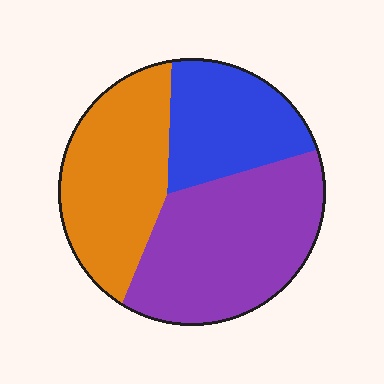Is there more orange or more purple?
Purple.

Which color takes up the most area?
Purple, at roughly 40%.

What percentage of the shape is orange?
Orange takes up about one third (1/3) of the shape.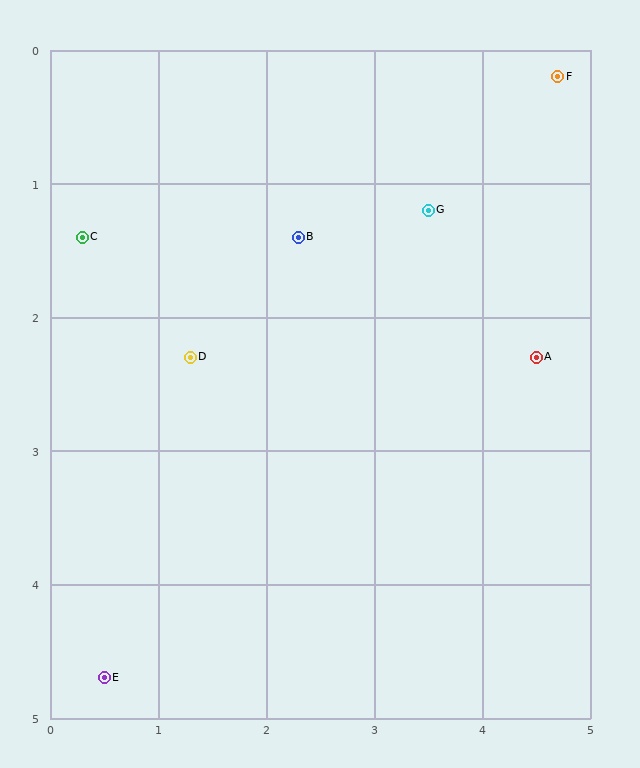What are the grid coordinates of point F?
Point F is at approximately (4.7, 0.2).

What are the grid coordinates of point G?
Point G is at approximately (3.5, 1.2).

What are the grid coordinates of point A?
Point A is at approximately (4.5, 2.3).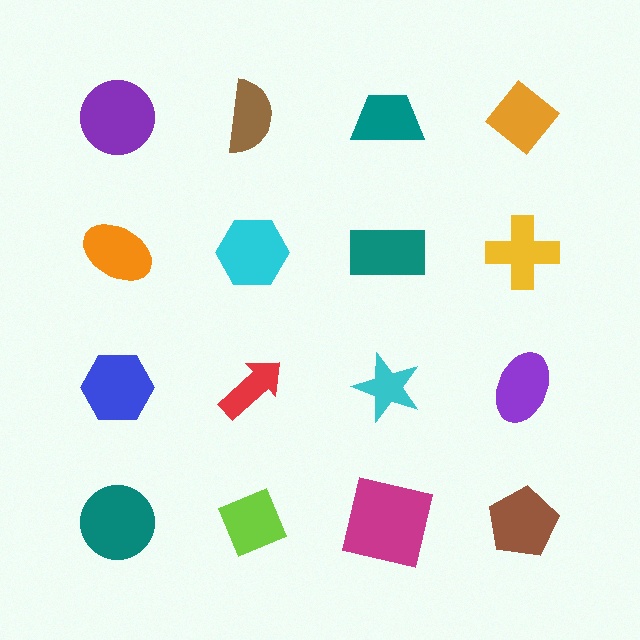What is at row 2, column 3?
A teal rectangle.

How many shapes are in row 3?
4 shapes.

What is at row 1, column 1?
A purple circle.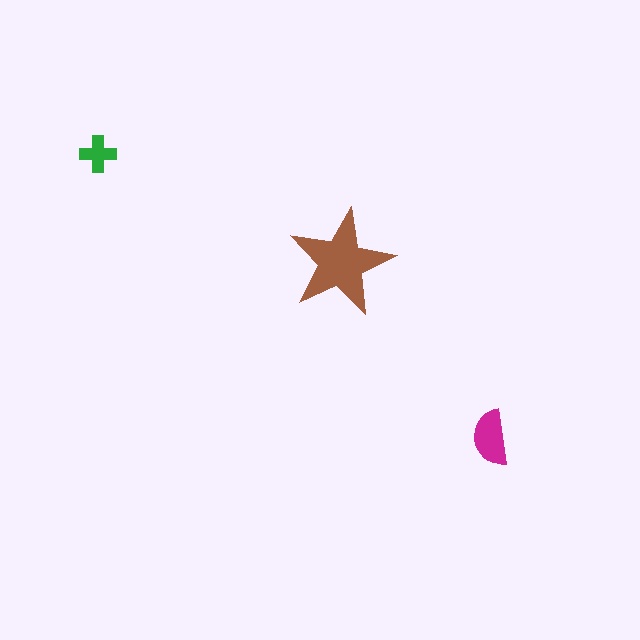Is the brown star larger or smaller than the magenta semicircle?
Larger.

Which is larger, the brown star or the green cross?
The brown star.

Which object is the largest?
The brown star.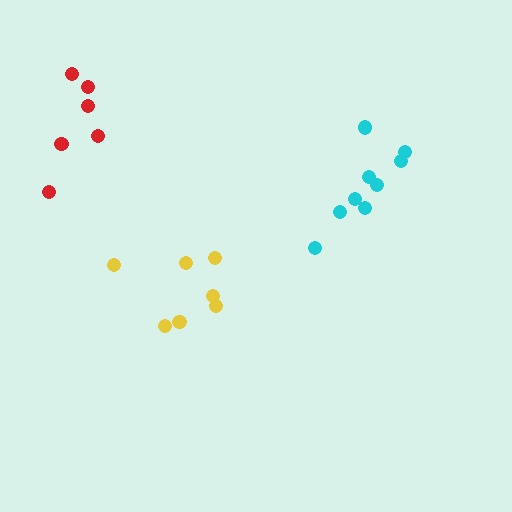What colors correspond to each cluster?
The clusters are colored: red, yellow, cyan.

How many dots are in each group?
Group 1: 6 dots, Group 2: 7 dots, Group 3: 9 dots (22 total).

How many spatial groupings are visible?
There are 3 spatial groupings.